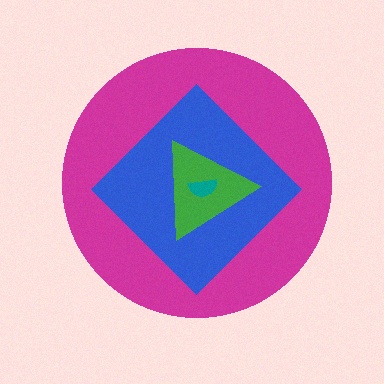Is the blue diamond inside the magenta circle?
Yes.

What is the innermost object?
The teal semicircle.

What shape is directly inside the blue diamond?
The green triangle.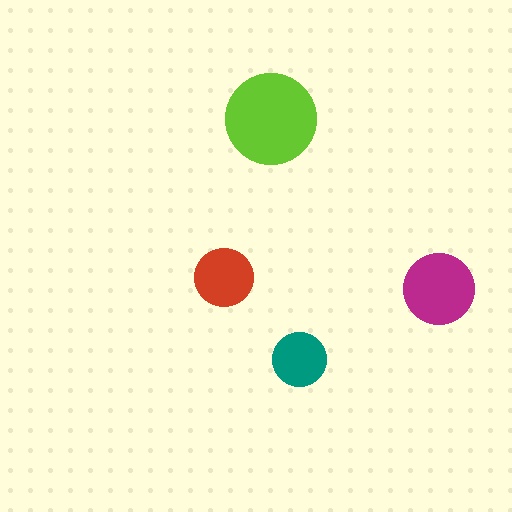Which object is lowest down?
The teal circle is bottommost.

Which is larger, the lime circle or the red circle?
The lime one.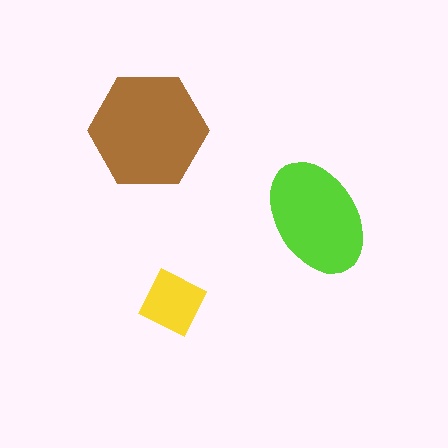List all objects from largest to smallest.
The brown hexagon, the lime ellipse, the yellow square.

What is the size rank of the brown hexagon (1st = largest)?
1st.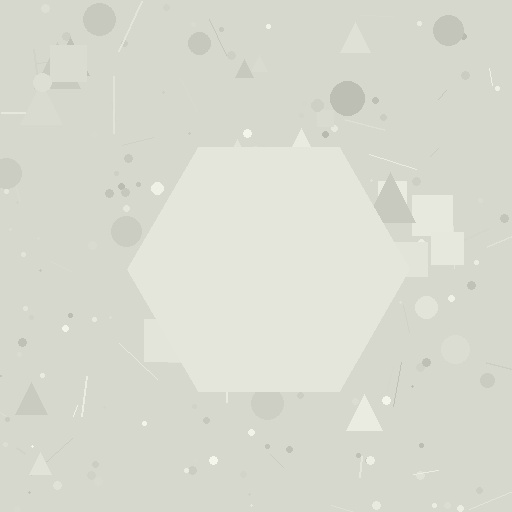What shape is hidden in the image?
A hexagon is hidden in the image.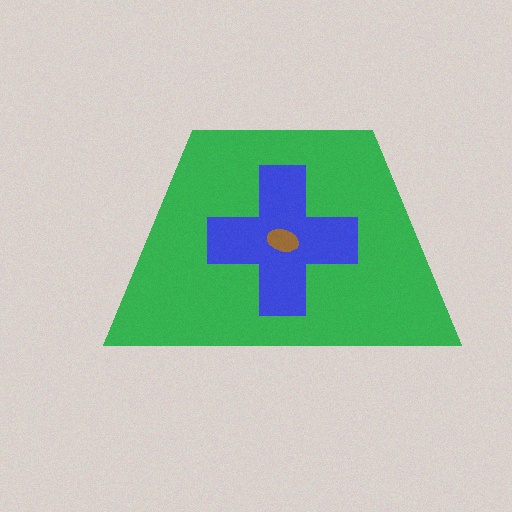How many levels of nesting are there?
3.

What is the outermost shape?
The green trapezoid.